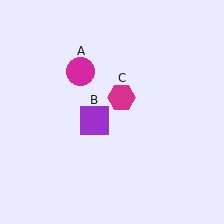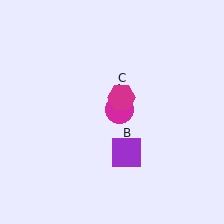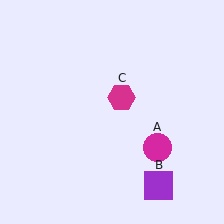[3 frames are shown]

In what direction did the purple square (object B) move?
The purple square (object B) moved down and to the right.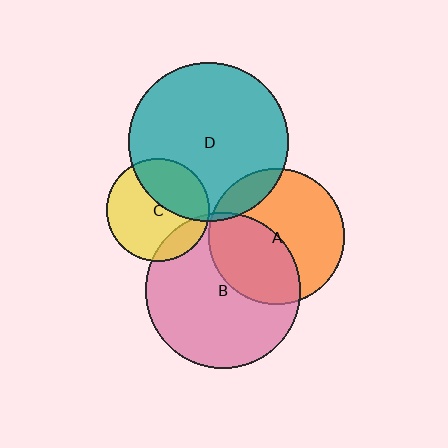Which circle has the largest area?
Circle D (teal).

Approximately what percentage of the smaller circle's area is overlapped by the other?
Approximately 5%.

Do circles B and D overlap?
Yes.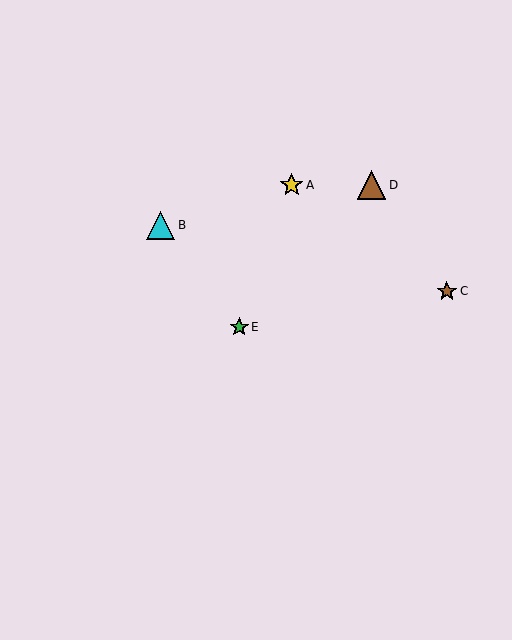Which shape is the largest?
The brown triangle (labeled D) is the largest.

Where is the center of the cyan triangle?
The center of the cyan triangle is at (161, 225).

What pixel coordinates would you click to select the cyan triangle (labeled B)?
Click at (161, 225) to select the cyan triangle B.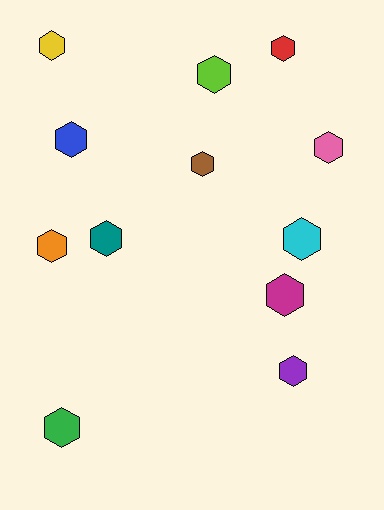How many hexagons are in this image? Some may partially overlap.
There are 12 hexagons.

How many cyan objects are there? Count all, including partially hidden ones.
There is 1 cyan object.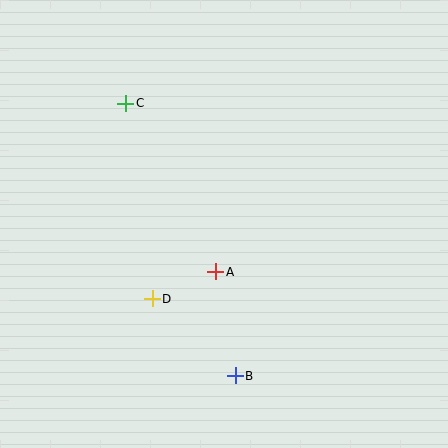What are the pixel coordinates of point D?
Point D is at (152, 299).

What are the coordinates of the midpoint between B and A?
The midpoint between B and A is at (225, 324).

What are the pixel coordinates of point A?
Point A is at (216, 272).